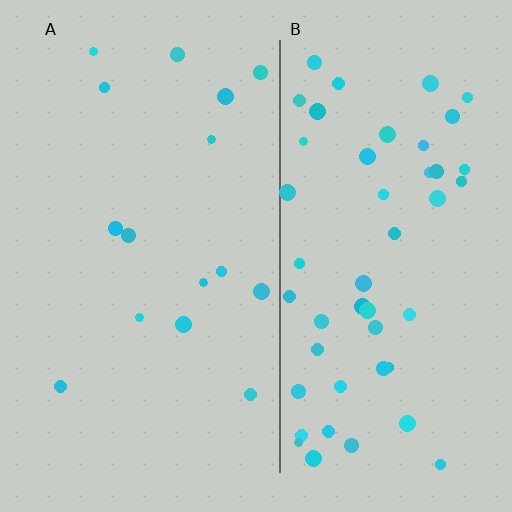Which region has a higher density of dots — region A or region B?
B (the right).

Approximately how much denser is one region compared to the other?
Approximately 3.3× — region B over region A.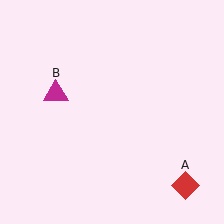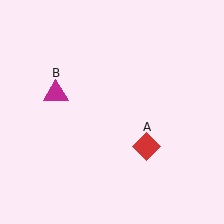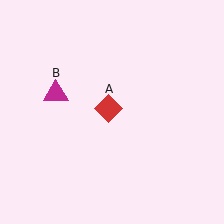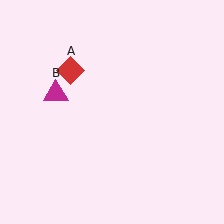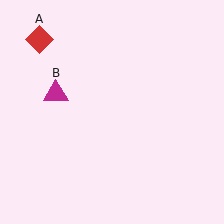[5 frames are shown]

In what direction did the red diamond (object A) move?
The red diamond (object A) moved up and to the left.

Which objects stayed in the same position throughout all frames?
Magenta triangle (object B) remained stationary.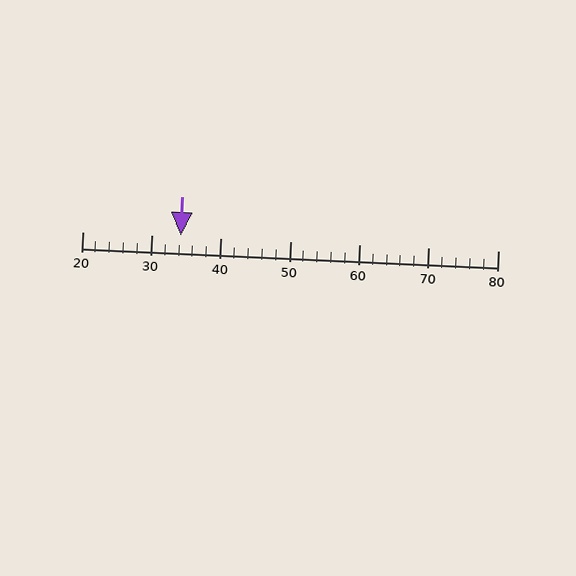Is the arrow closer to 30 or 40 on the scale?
The arrow is closer to 30.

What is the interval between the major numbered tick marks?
The major tick marks are spaced 10 units apart.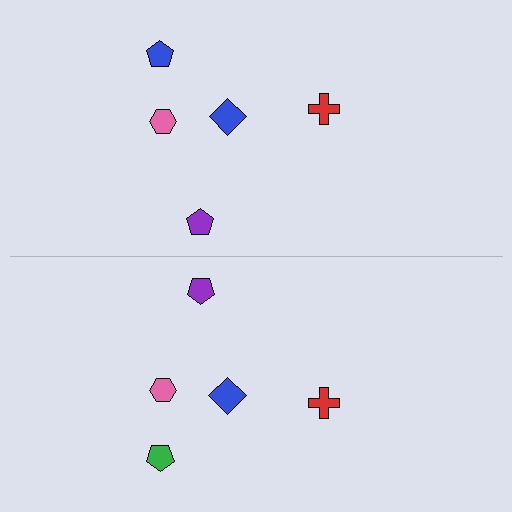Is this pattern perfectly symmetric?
No, the pattern is not perfectly symmetric. The green pentagon on the bottom side breaks the symmetry — its mirror counterpart is blue.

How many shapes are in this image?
There are 10 shapes in this image.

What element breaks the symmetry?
The green pentagon on the bottom side breaks the symmetry — its mirror counterpart is blue.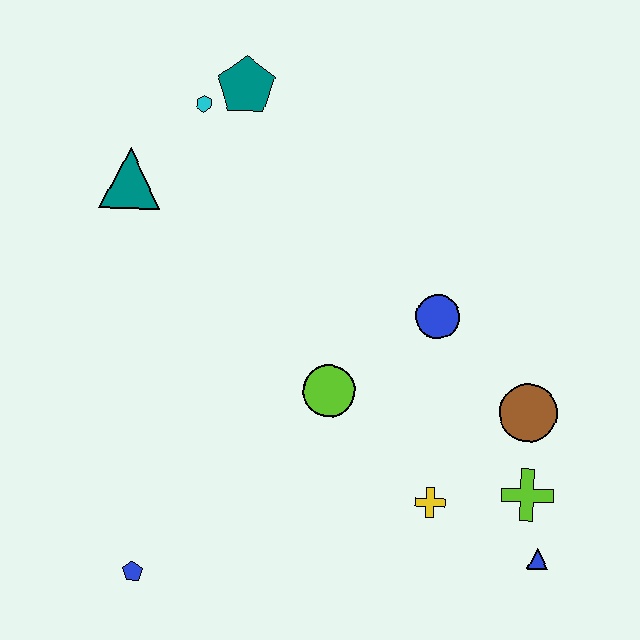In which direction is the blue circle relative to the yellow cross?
The blue circle is above the yellow cross.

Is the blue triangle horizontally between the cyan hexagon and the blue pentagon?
No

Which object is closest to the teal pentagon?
The cyan hexagon is closest to the teal pentagon.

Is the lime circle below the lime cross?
No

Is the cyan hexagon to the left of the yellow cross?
Yes